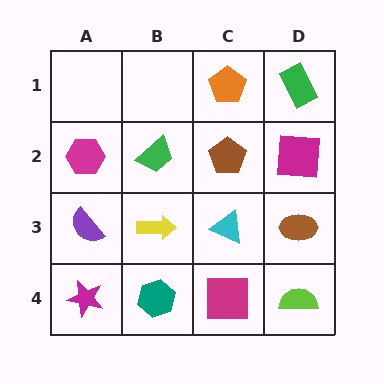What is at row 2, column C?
A brown pentagon.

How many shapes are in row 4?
4 shapes.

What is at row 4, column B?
A teal hexagon.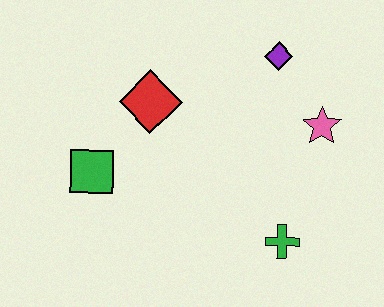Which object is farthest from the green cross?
The green square is farthest from the green cross.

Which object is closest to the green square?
The red diamond is closest to the green square.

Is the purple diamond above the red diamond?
Yes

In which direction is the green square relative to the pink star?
The green square is to the left of the pink star.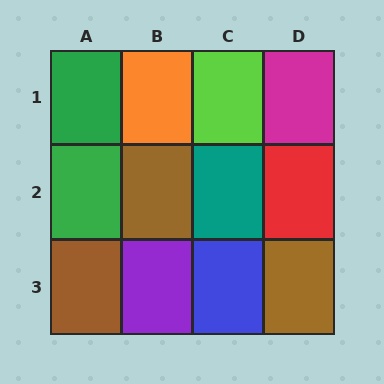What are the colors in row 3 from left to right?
Brown, purple, blue, brown.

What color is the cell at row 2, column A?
Green.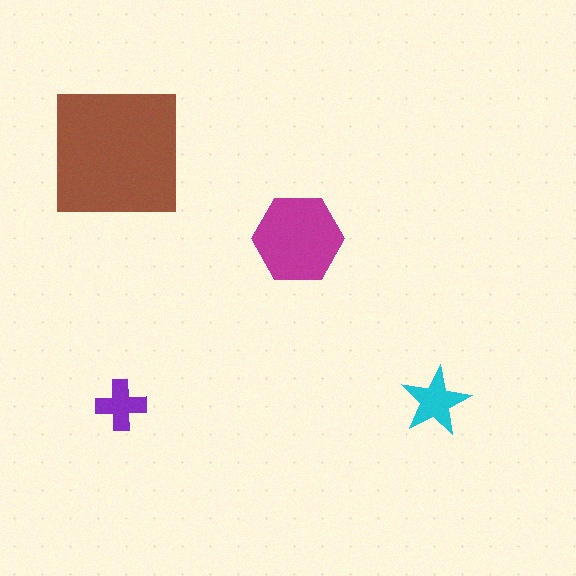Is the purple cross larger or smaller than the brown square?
Smaller.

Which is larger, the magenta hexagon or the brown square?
The brown square.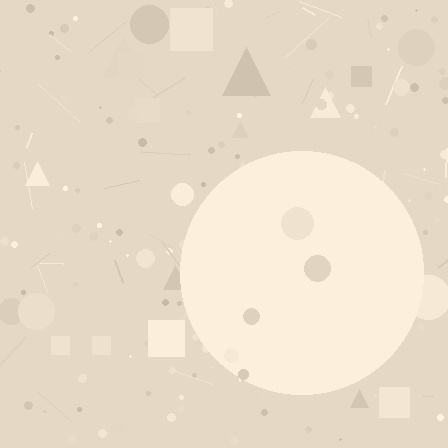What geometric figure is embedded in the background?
A circle is embedded in the background.